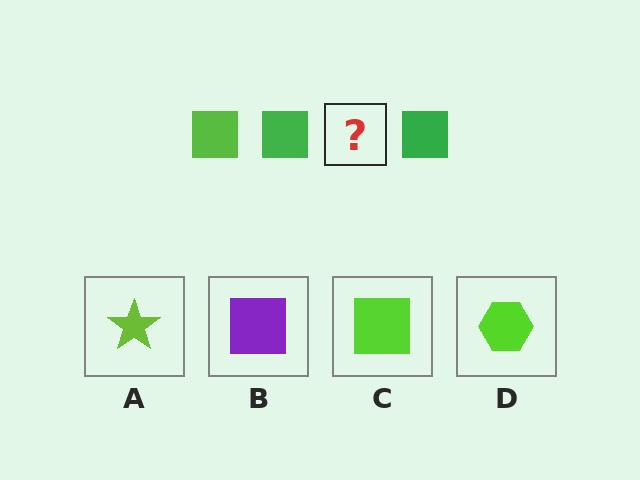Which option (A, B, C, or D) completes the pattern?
C.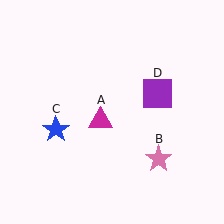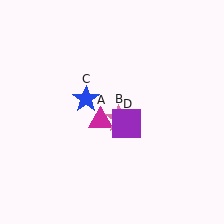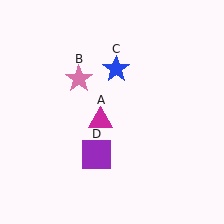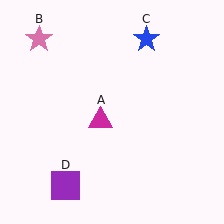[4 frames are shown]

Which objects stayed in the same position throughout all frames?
Magenta triangle (object A) remained stationary.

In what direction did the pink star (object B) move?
The pink star (object B) moved up and to the left.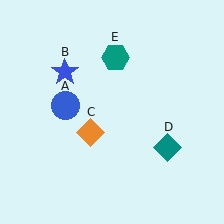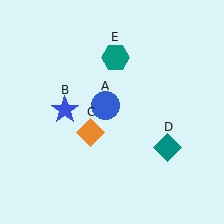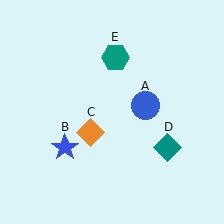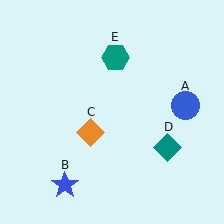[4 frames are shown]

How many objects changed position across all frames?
2 objects changed position: blue circle (object A), blue star (object B).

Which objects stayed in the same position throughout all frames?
Orange diamond (object C) and teal diamond (object D) and teal hexagon (object E) remained stationary.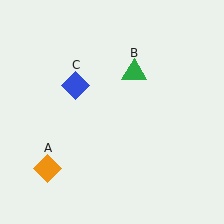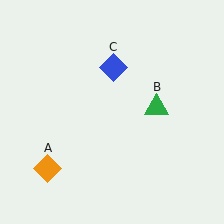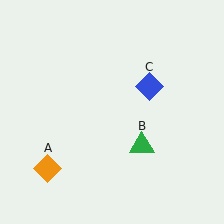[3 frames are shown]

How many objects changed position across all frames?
2 objects changed position: green triangle (object B), blue diamond (object C).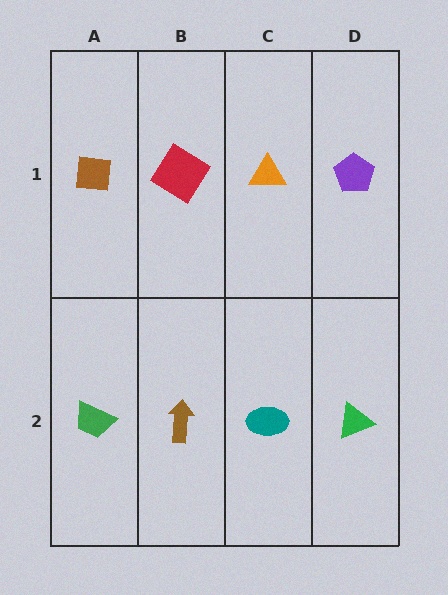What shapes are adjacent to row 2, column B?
A red diamond (row 1, column B), a green trapezoid (row 2, column A), a teal ellipse (row 2, column C).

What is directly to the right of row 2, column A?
A brown arrow.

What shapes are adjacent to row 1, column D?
A green triangle (row 2, column D), an orange triangle (row 1, column C).